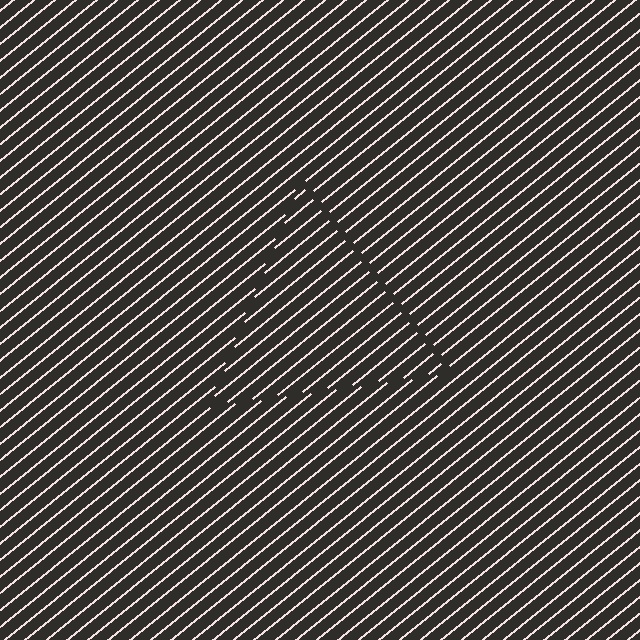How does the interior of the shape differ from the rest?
The interior of the shape contains the same grating, shifted by half a period — the contour is defined by the phase discontinuity where line-ends from the inner and outer gratings abut.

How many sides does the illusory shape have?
3 sides — the line-ends trace a triangle.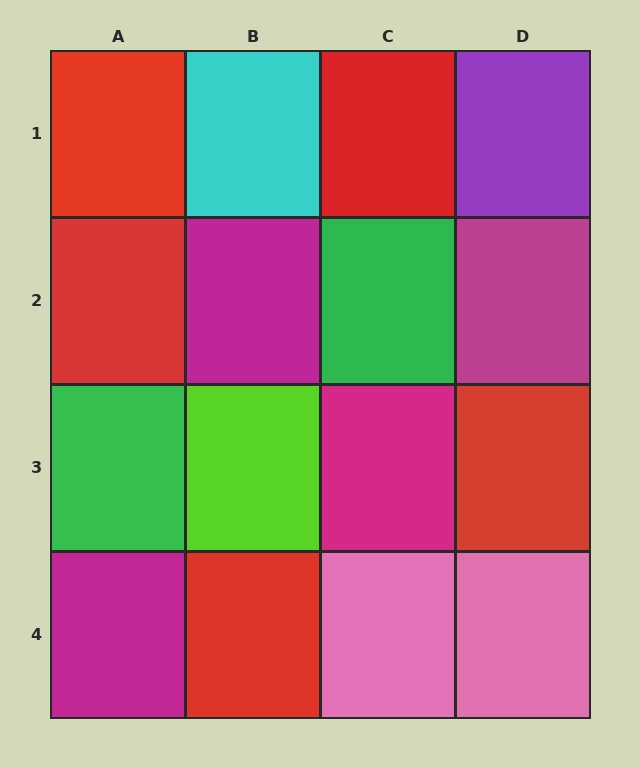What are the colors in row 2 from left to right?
Red, magenta, green, magenta.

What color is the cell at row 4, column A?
Magenta.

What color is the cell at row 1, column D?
Purple.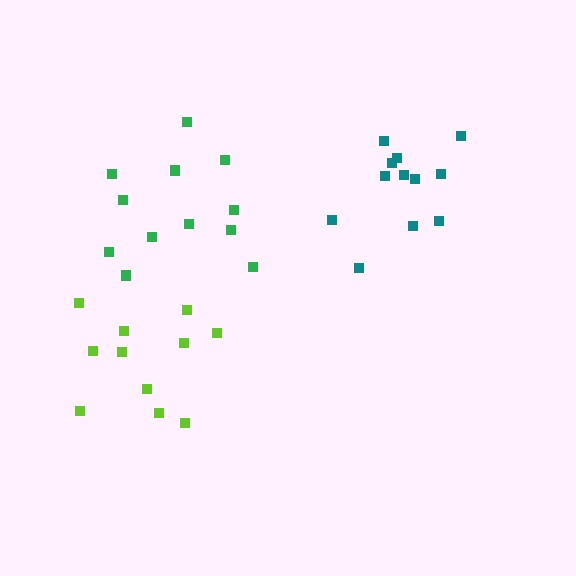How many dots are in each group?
Group 1: 11 dots, Group 2: 12 dots, Group 3: 13 dots (36 total).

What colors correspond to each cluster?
The clusters are colored: lime, green, teal.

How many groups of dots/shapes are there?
There are 3 groups.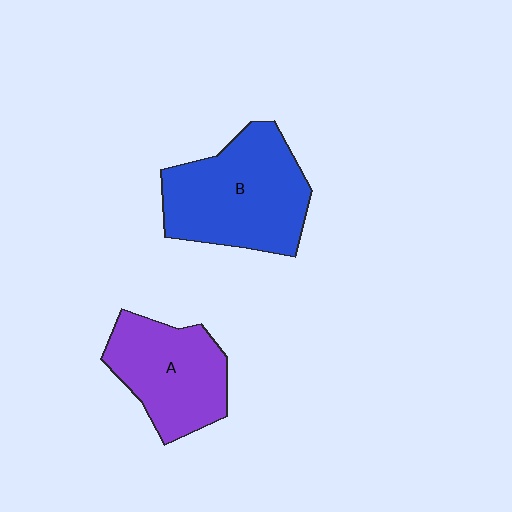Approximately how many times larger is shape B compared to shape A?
Approximately 1.3 times.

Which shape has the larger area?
Shape B (blue).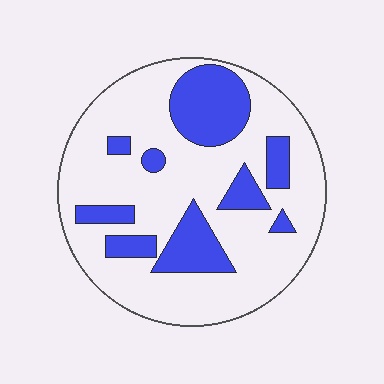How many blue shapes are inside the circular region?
9.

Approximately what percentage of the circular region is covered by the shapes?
Approximately 25%.